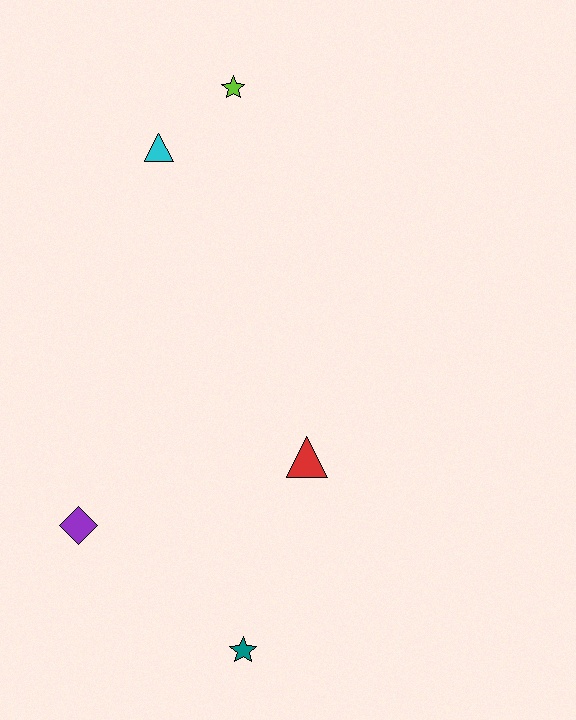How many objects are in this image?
There are 5 objects.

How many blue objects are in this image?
There are no blue objects.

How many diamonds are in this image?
There is 1 diamond.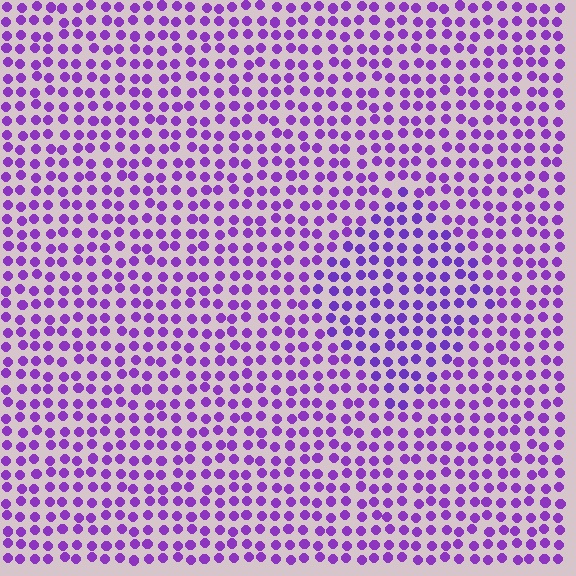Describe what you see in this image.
The image is filled with small purple elements in a uniform arrangement. A diamond-shaped region is visible where the elements are tinted to a slightly different hue, forming a subtle color boundary.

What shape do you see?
I see a diamond.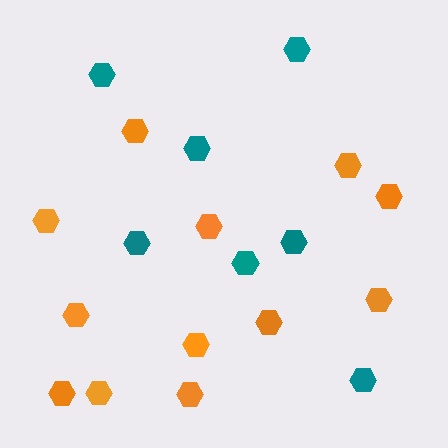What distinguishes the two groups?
There are 2 groups: one group of teal hexagons (7) and one group of orange hexagons (12).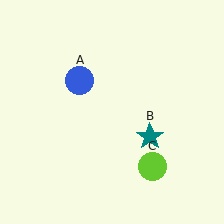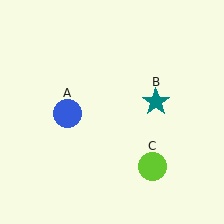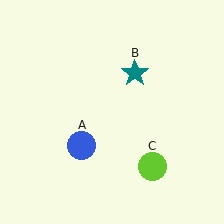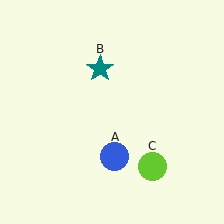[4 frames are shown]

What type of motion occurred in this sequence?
The blue circle (object A), teal star (object B) rotated counterclockwise around the center of the scene.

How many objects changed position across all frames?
2 objects changed position: blue circle (object A), teal star (object B).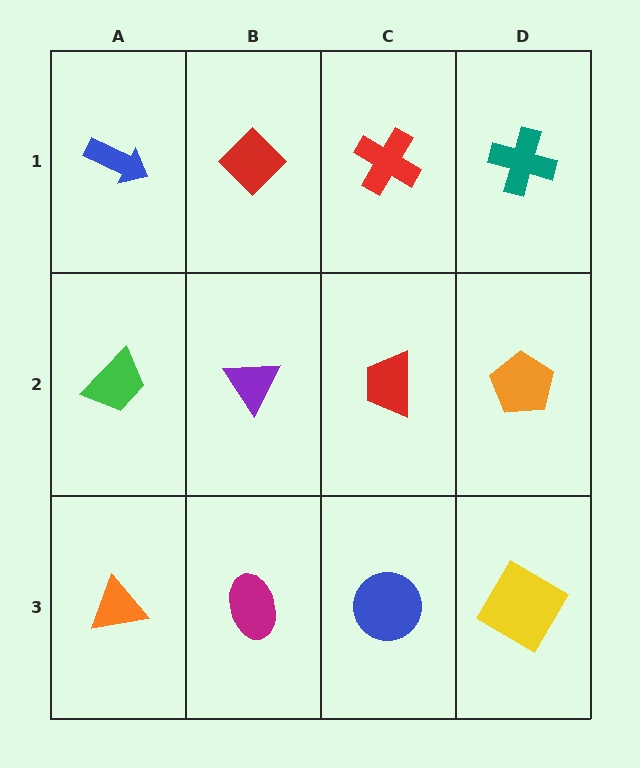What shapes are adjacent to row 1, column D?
An orange pentagon (row 2, column D), a red cross (row 1, column C).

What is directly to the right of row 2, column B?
A red trapezoid.